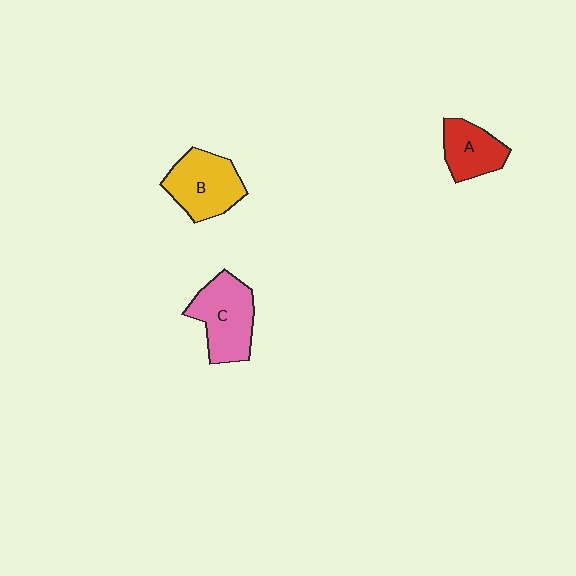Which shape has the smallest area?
Shape A (red).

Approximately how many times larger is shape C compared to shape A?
Approximately 1.5 times.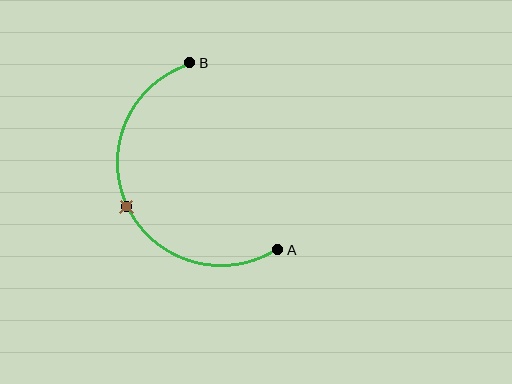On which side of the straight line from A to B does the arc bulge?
The arc bulges to the left of the straight line connecting A and B.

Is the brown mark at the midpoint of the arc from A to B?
Yes. The brown mark lies on the arc at equal arc-length from both A and B — it is the arc midpoint.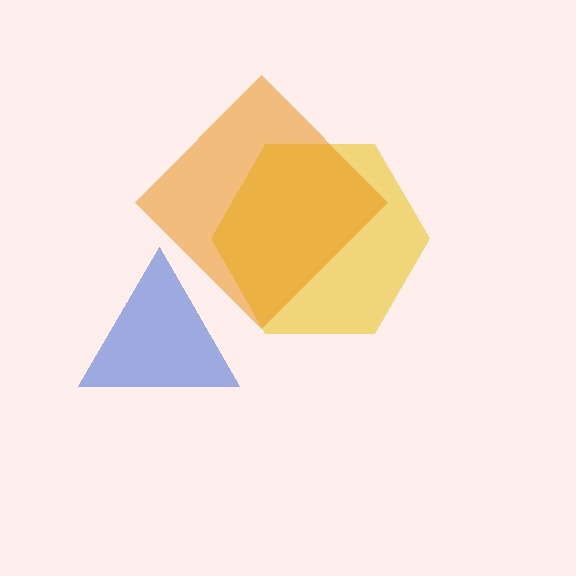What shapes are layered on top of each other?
The layered shapes are: a yellow hexagon, an orange diamond, a blue triangle.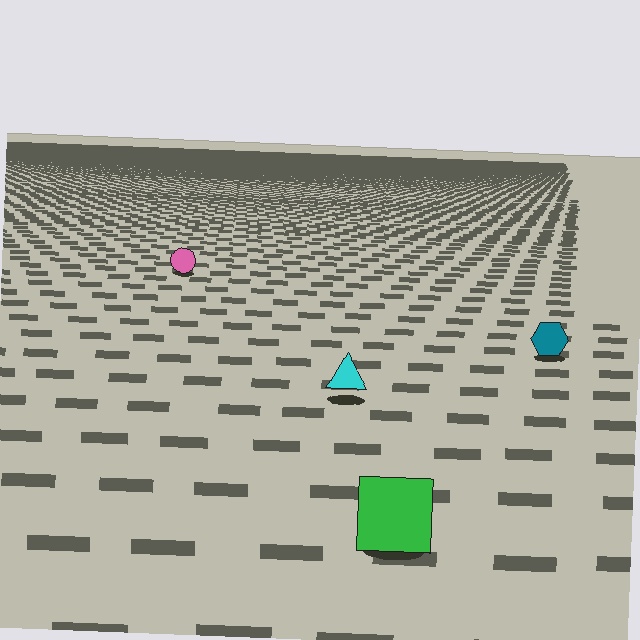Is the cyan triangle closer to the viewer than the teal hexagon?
Yes. The cyan triangle is closer — you can tell from the texture gradient: the ground texture is coarser near it.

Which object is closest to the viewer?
The green square is closest. The texture marks near it are larger and more spread out.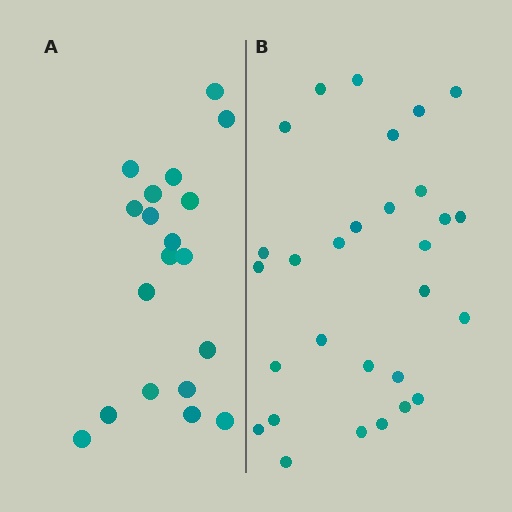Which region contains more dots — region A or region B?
Region B (the right region) has more dots.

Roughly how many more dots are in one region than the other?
Region B has roughly 10 or so more dots than region A.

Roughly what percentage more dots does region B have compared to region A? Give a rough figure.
About 55% more.